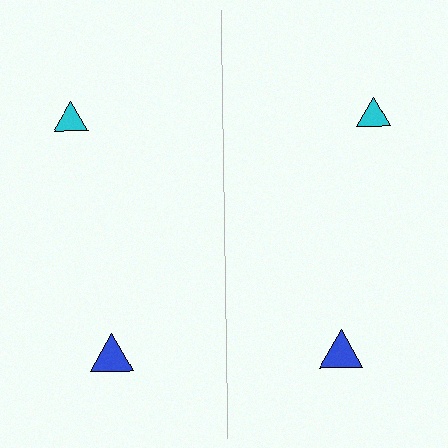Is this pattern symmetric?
Yes, this pattern has bilateral (reflection) symmetry.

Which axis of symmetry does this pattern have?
The pattern has a vertical axis of symmetry running through the center of the image.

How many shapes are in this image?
There are 4 shapes in this image.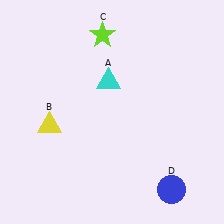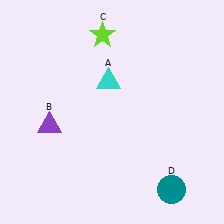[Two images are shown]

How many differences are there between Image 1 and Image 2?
There are 2 differences between the two images.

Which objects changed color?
B changed from yellow to purple. D changed from blue to teal.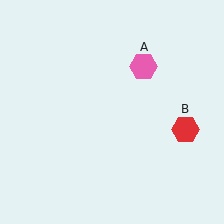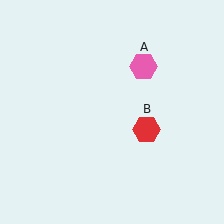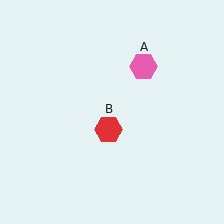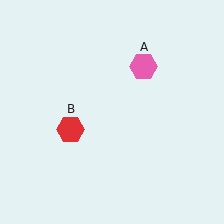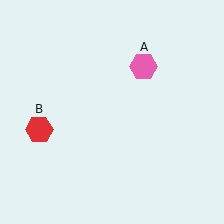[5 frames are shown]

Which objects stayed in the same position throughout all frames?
Pink hexagon (object A) remained stationary.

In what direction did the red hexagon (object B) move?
The red hexagon (object B) moved left.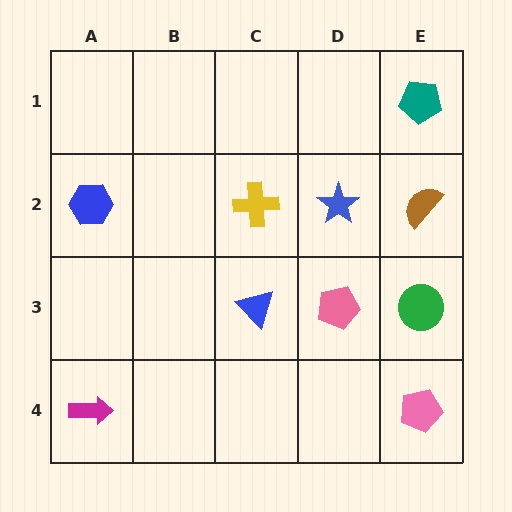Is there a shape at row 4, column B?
No, that cell is empty.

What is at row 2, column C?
A yellow cross.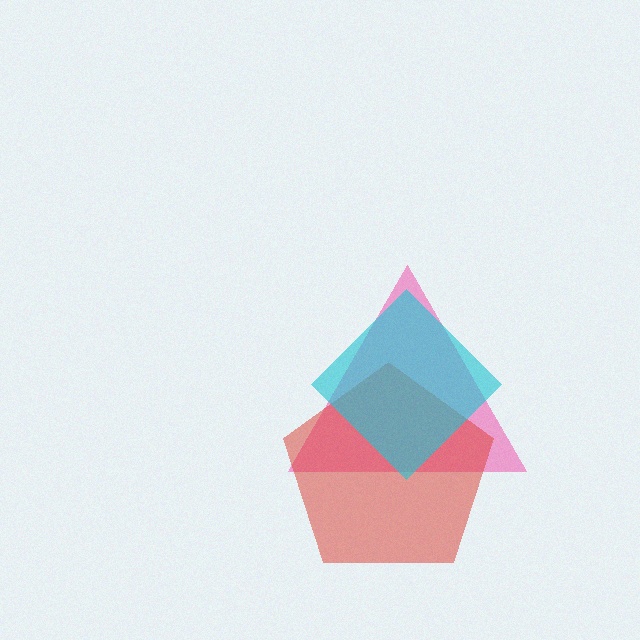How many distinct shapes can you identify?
There are 3 distinct shapes: a pink triangle, a red pentagon, a cyan diamond.